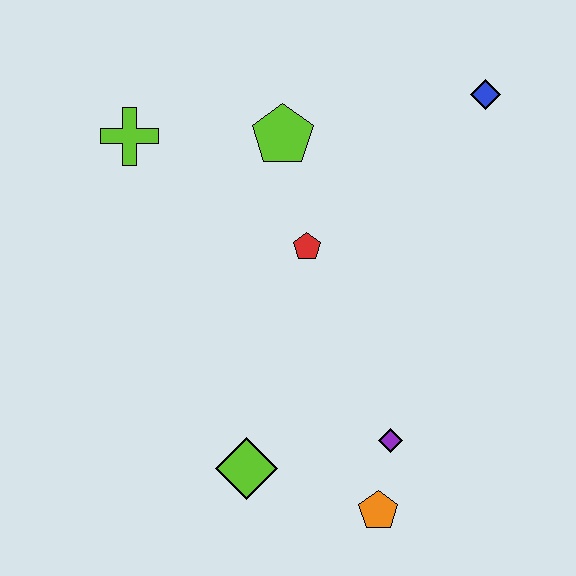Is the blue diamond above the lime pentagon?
Yes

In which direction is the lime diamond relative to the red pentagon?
The lime diamond is below the red pentagon.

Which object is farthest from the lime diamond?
The blue diamond is farthest from the lime diamond.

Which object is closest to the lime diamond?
The orange pentagon is closest to the lime diamond.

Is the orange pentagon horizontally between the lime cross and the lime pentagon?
No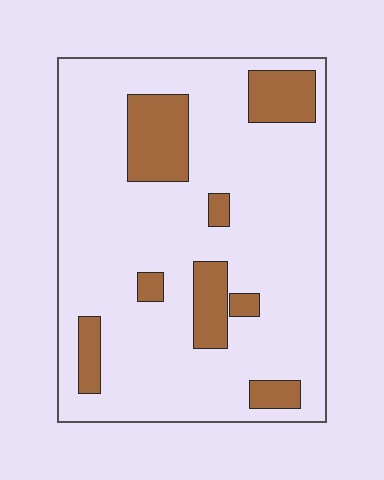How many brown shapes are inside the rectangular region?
8.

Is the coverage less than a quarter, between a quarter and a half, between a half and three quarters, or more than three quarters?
Less than a quarter.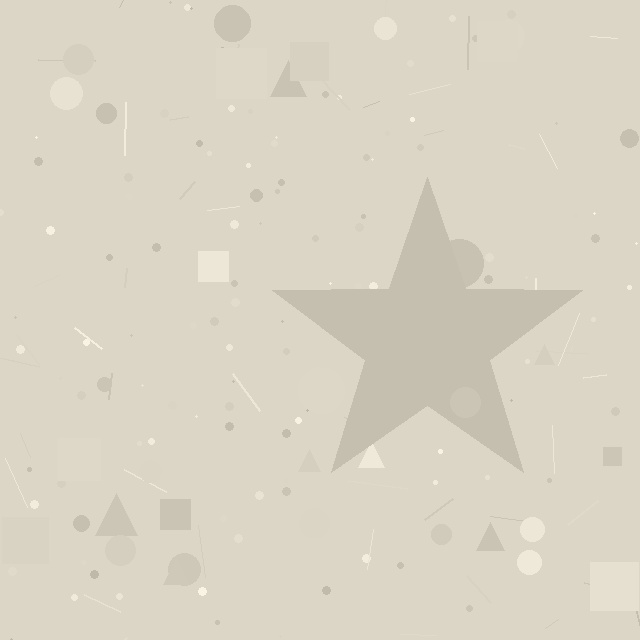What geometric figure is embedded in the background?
A star is embedded in the background.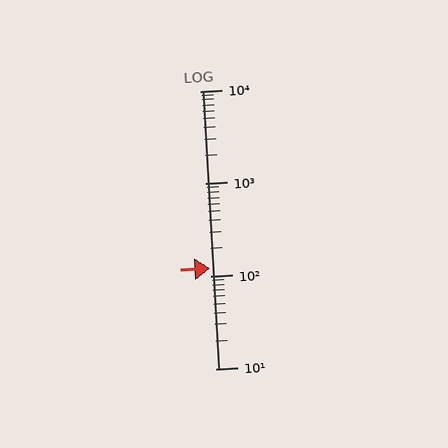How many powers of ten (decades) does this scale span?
The scale spans 3 decades, from 10 to 10000.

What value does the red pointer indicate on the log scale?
The pointer indicates approximately 120.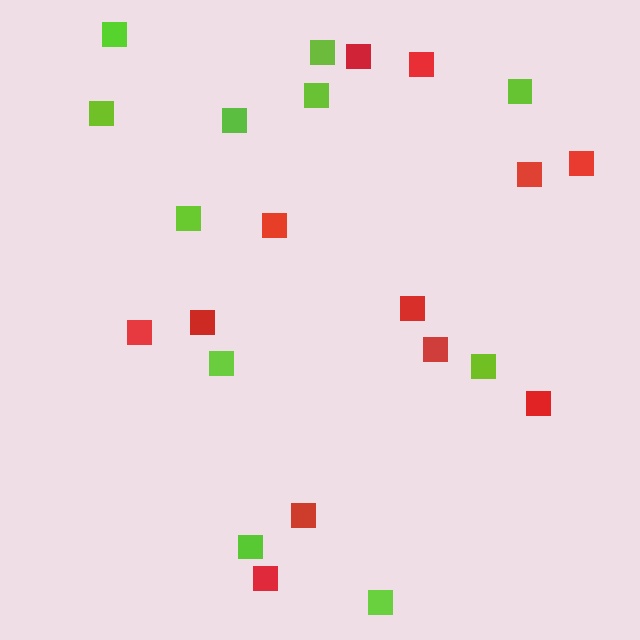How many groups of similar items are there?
There are 2 groups: one group of red squares (12) and one group of lime squares (11).